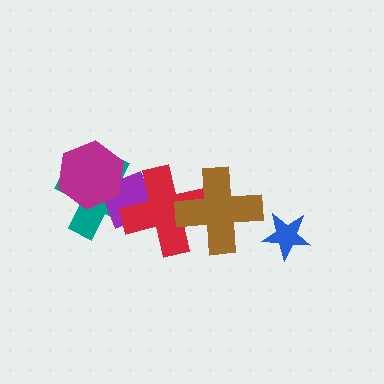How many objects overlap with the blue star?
0 objects overlap with the blue star.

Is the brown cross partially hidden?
No, no other shape covers it.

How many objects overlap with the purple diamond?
3 objects overlap with the purple diamond.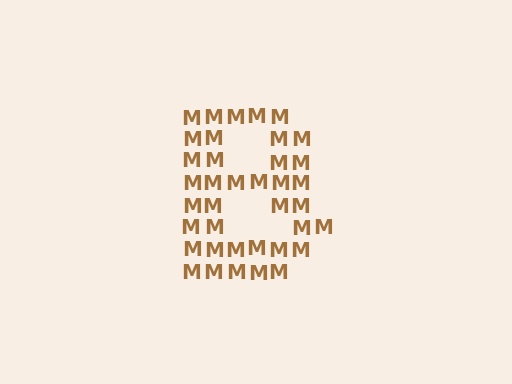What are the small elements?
The small elements are letter M's.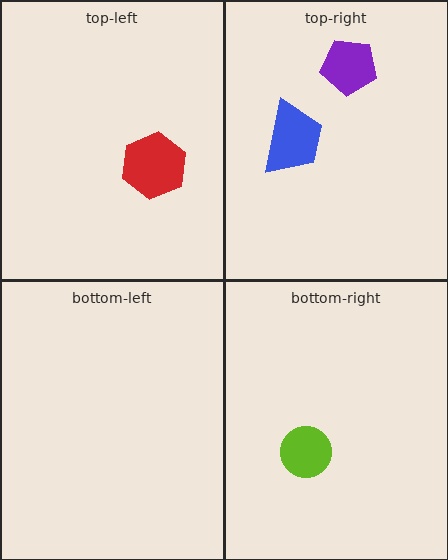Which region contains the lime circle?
The bottom-right region.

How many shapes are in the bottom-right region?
1.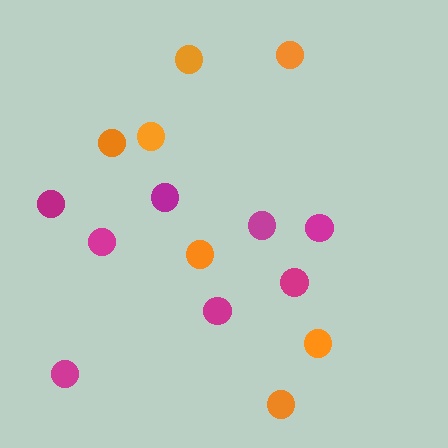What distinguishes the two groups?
There are 2 groups: one group of orange circles (7) and one group of magenta circles (8).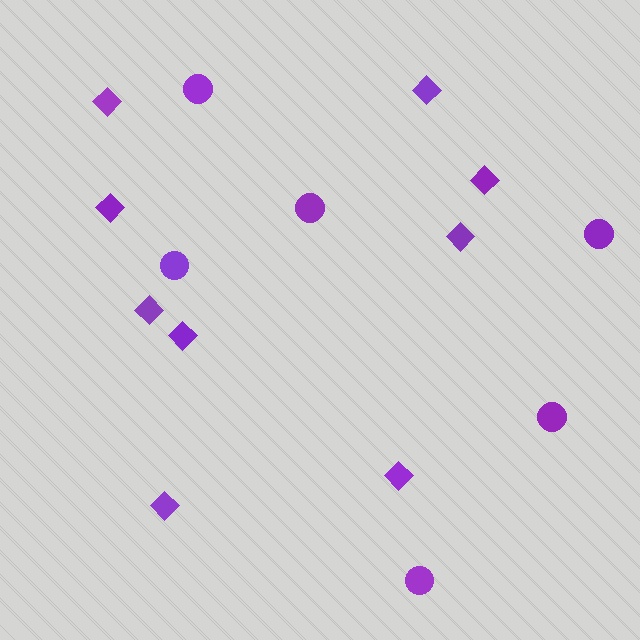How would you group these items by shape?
There are 2 groups: one group of diamonds (9) and one group of circles (6).